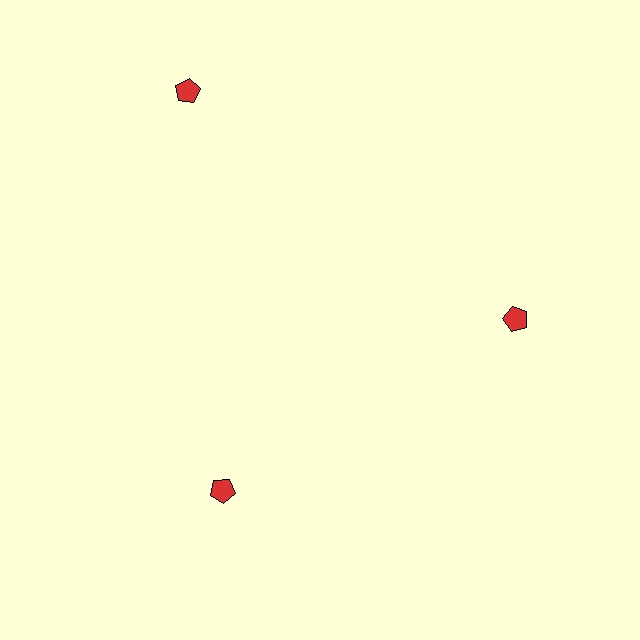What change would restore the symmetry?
The symmetry would be restored by moving it inward, back onto the ring so that all 3 pentagons sit at equal angles and equal distance from the center.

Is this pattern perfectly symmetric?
No. The 3 red pentagons are arranged in a ring, but one element near the 11 o'clock position is pushed outward from the center, breaking the 3-fold rotational symmetry.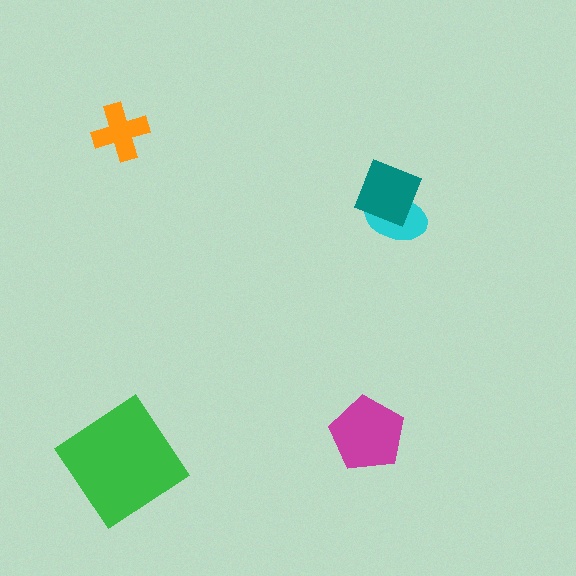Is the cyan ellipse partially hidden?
Yes, it is partially covered by another shape.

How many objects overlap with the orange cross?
0 objects overlap with the orange cross.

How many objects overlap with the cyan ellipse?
1 object overlaps with the cyan ellipse.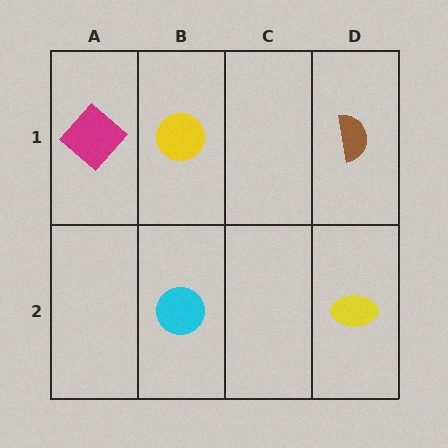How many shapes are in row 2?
2 shapes.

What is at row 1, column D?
A brown semicircle.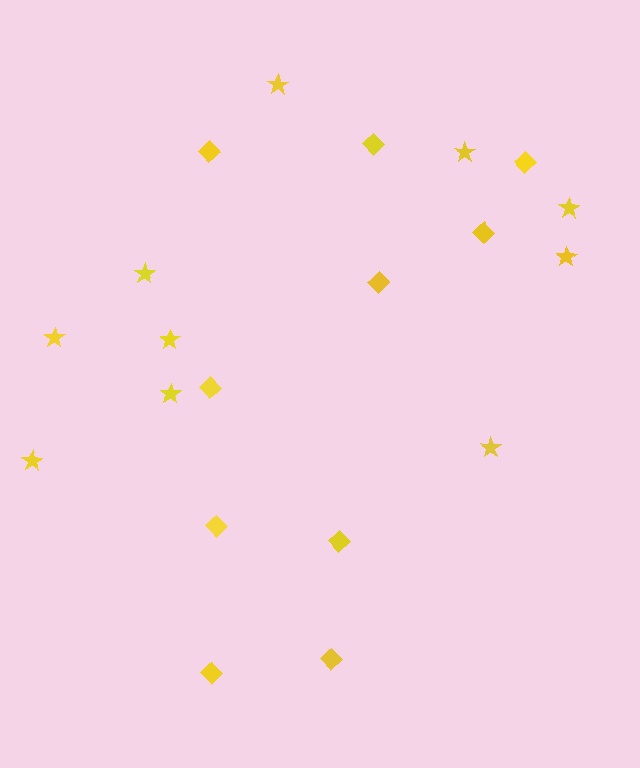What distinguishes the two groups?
There are 2 groups: one group of stars (10) and one group of diamonds (10).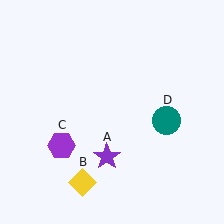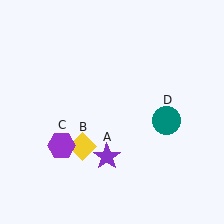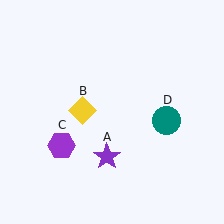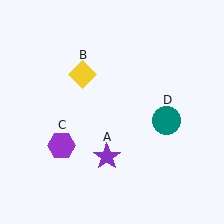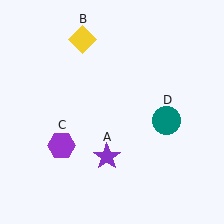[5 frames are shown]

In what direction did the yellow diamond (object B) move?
The yellow diamond (object B) moved up.